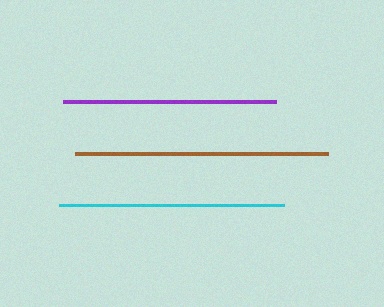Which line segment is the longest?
The brown line is the longest at approximately 253 pixels.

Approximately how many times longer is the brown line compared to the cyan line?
The brown line is approximately 1.1 times the length of the cyan line.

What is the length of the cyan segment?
The cyan segment is approximately 225 pixels long.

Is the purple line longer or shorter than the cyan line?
The cyan line is longer than the purple line.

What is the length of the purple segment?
The purple segment is approximately 213 pixels long.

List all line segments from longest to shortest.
From longest to shortest: brown, cyan, purple.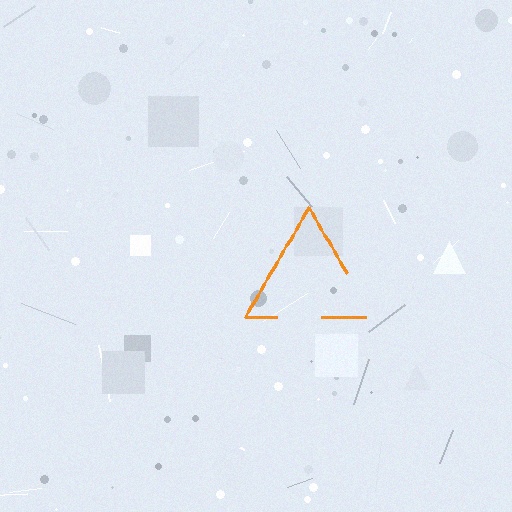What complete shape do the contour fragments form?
The contour fragments form a triangle.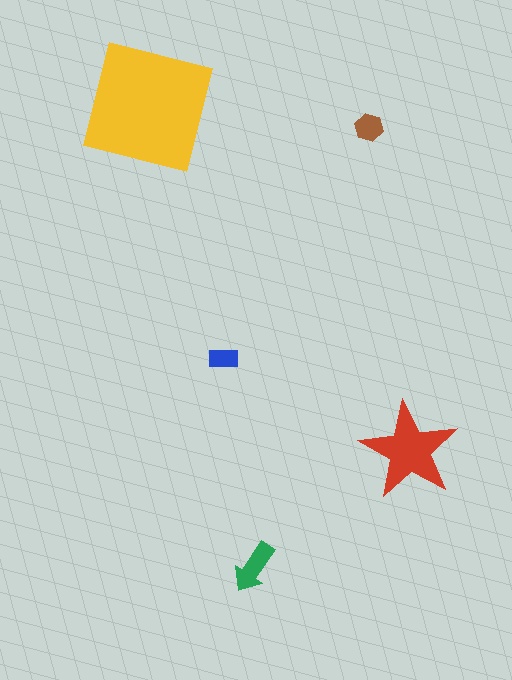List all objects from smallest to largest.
The blue rectangle, the brown hexagon, the green arrow, the red star, the yellow square.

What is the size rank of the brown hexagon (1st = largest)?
4th.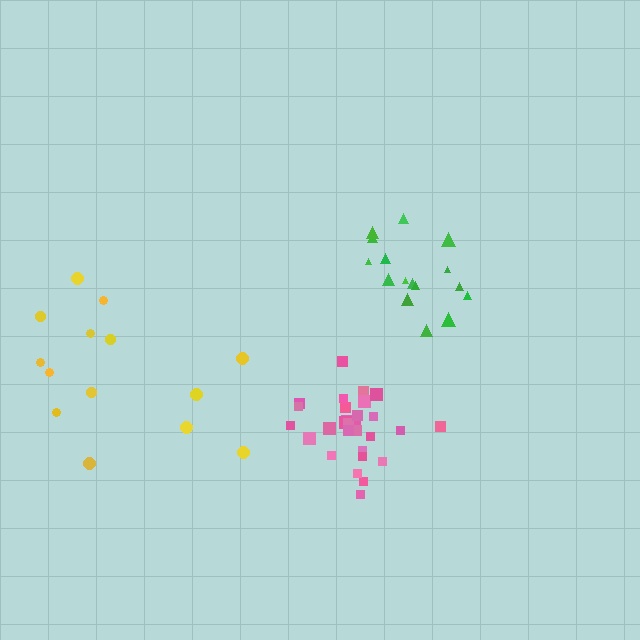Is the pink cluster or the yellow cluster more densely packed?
Pink.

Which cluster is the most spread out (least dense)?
Yellow.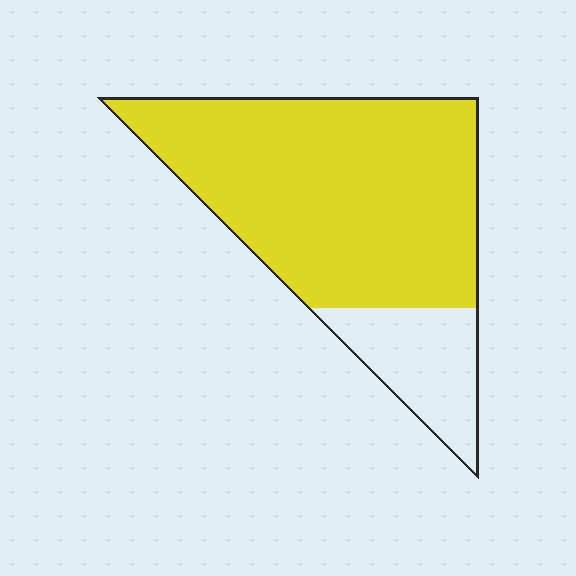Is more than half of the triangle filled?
Yes.